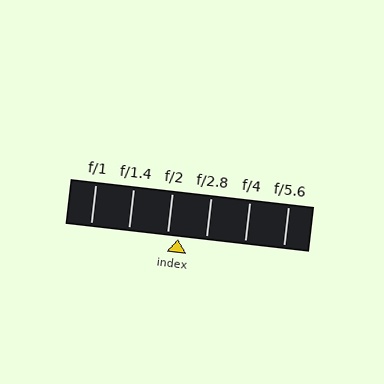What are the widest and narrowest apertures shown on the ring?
The widest aperture shown is f/1 and the narrowest is f/5.6.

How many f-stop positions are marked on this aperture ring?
There are 6 f-stop positions marked.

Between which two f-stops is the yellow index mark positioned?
The index mark is between f/2 and f/2.8.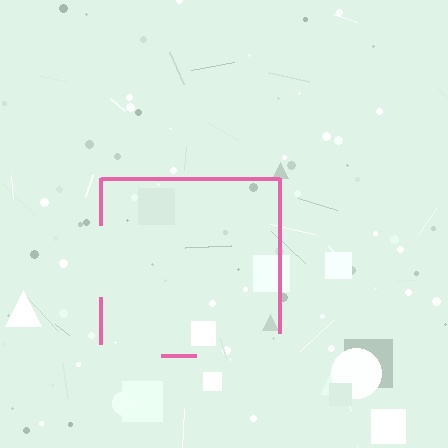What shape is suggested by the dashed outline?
The dashed outline suggests a square.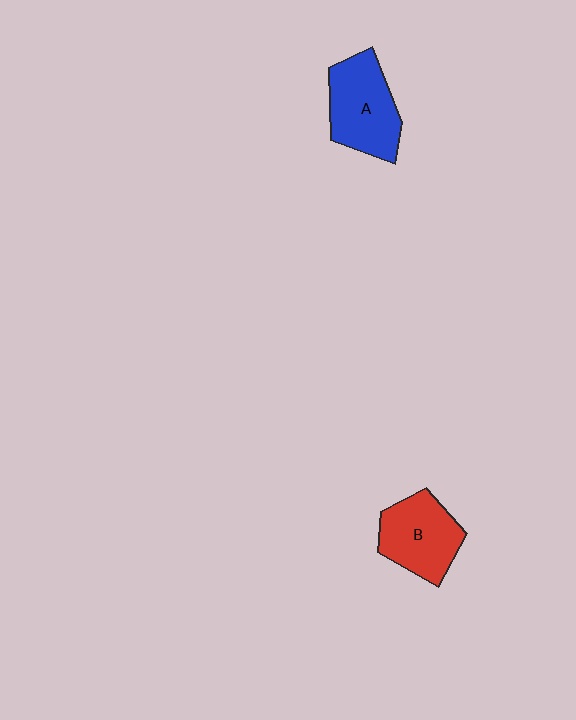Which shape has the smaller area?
Shape B (red).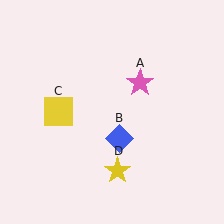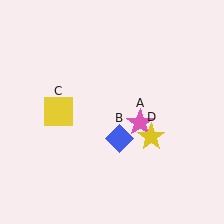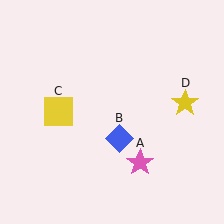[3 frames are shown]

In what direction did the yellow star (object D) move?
The yellow star (object D) moved up and to the right.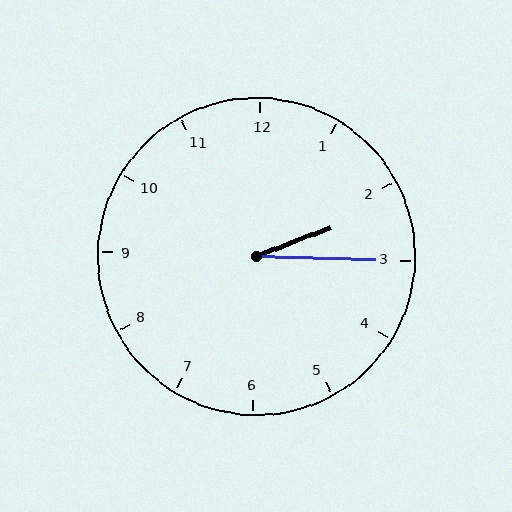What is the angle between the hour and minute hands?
Approximately 22 degrees.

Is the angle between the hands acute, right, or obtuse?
It is acute.